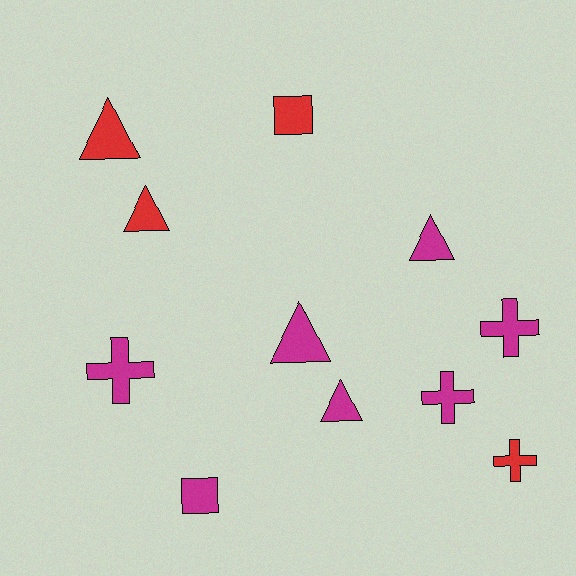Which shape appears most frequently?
Triangle, with 5 objects.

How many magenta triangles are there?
There are 3 magenta triangles.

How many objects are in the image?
There are 11 objects.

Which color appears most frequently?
Magenta, with 7 objects.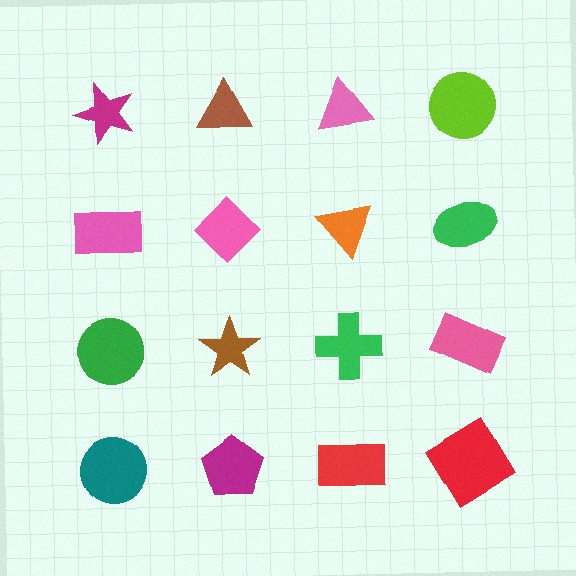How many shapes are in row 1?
4 shapes.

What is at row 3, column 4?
A pink rectangle.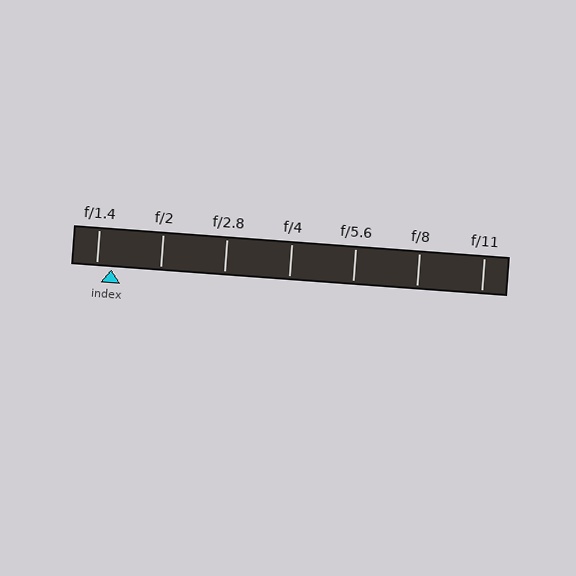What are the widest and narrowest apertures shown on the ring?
The widest aperture shown is f/1.4 and the narrowest is f/11.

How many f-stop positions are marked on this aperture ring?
There are 7 f-stop positions marked.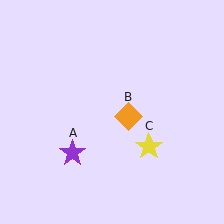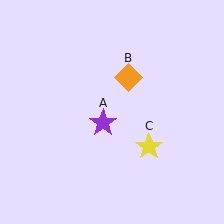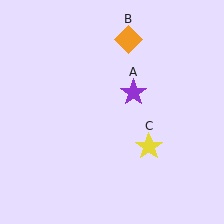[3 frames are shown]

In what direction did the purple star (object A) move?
The purple star (object A) moved up and to the right.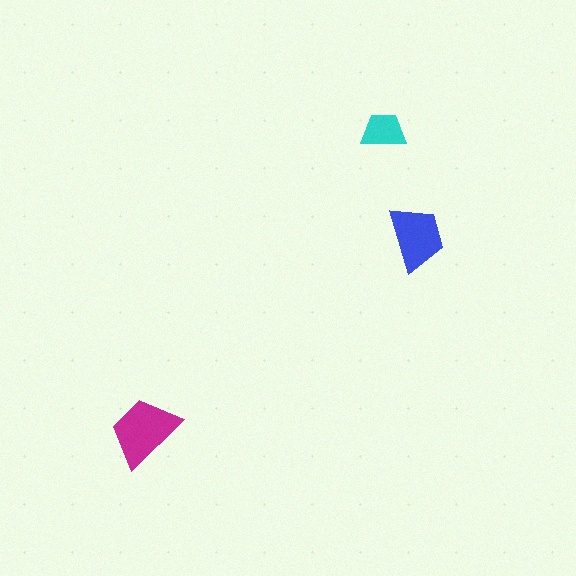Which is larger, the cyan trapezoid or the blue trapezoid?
The blue one.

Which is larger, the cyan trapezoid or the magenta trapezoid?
The magenta one.